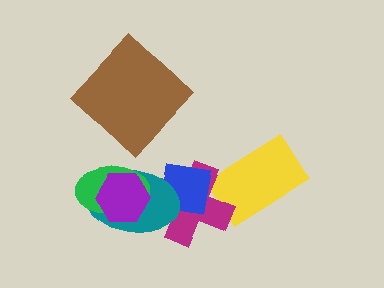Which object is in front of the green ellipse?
The purple hexagon is in front of the green ellipse.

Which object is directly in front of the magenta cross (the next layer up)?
The blue square is directly in front of the magenta cross.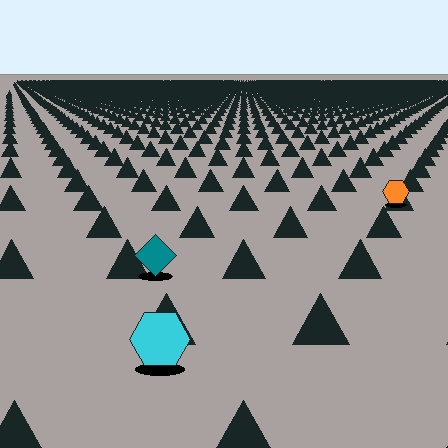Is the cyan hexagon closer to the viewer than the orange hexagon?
Yes. The cyan hexagon is closer — you can tell from the texture gradient: the ground texture is coarser near it.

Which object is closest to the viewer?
The cyan hexagon is closest. The texture marks near it are larger and more spread out.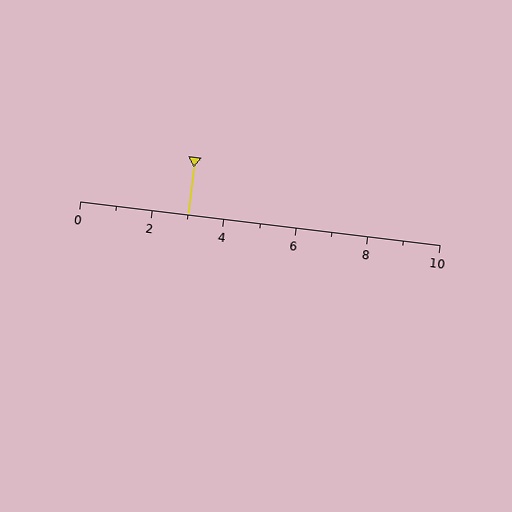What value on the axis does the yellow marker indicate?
The marker indicates approximately 3.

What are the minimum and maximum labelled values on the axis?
The axis runs from 0 to 10.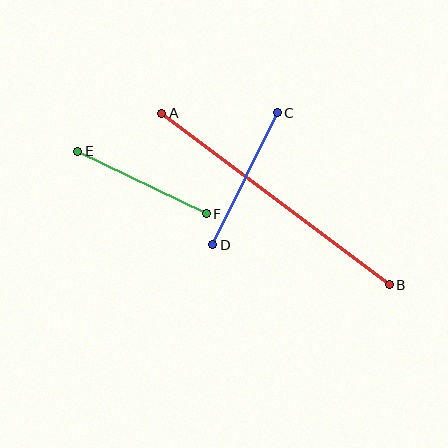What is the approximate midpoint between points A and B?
The midpoint is at approximately (276, 199) pixels.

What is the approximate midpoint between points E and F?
The midpoint is at approximately (142, 182) pixels.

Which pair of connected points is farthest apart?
Points A and B are farthest apart.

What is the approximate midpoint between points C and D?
The midpoint is at approximately (245, 179) pixels.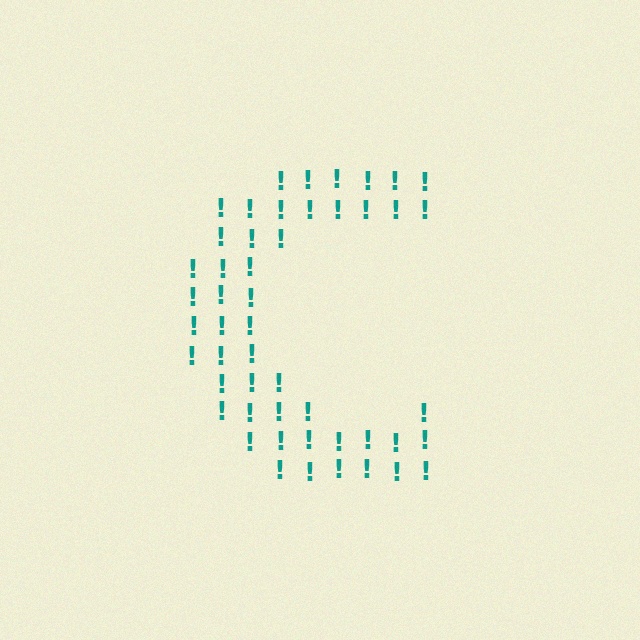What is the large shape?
The large shape is the letter C.